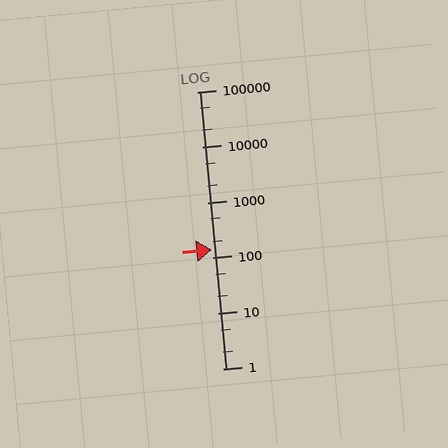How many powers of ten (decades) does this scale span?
The scale spans 5 decades, from 1 to 100000.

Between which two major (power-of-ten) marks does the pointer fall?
The pointer is between 100 and 1000.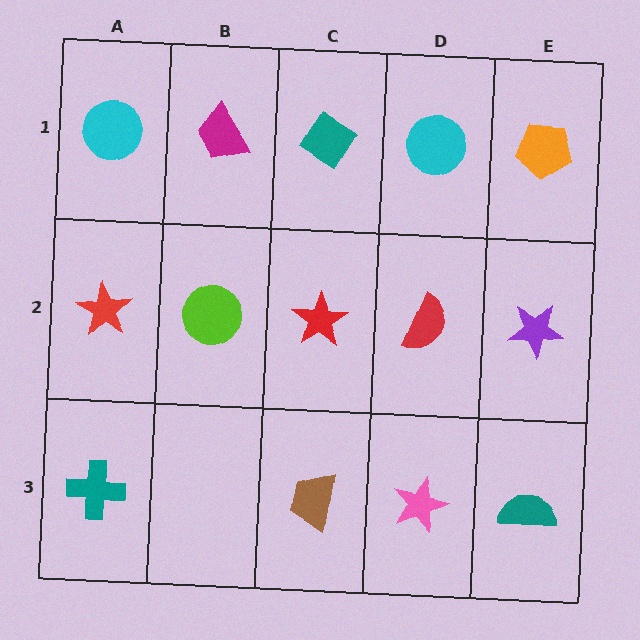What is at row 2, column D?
A red semicircle.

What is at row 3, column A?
A teal cross.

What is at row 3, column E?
A teal semicircle.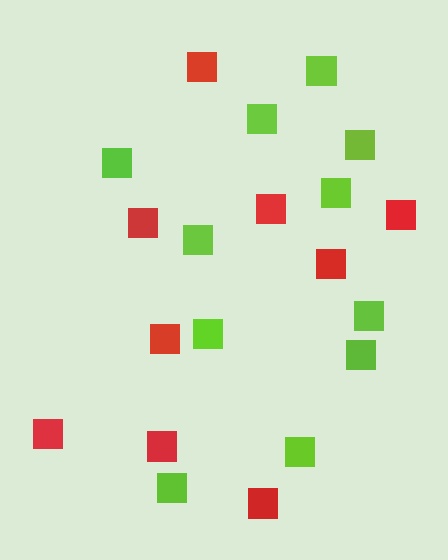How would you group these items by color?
There are 2 groups: one group of lime squares (11) and one group of red squares (9).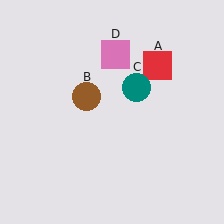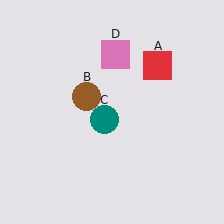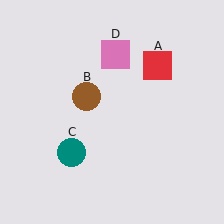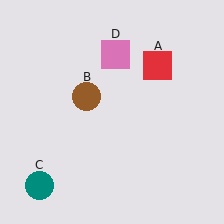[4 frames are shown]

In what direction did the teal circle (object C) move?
The teal circle (object C) moved down and to the left.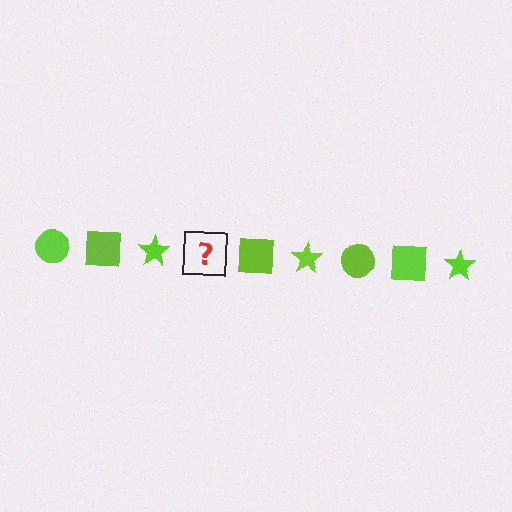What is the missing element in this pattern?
The missing element is a lime circle.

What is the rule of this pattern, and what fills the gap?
The rule is that the pattern cycles through circle, square, star shapes in lime. The gap should be filled with a lime circle.